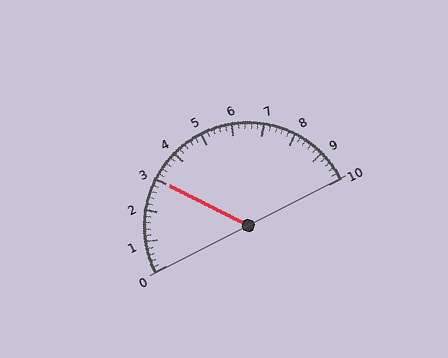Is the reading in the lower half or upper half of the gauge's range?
The reading is in the lower half of the range (0 to 10).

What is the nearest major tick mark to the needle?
The nearest major tick mark is 3.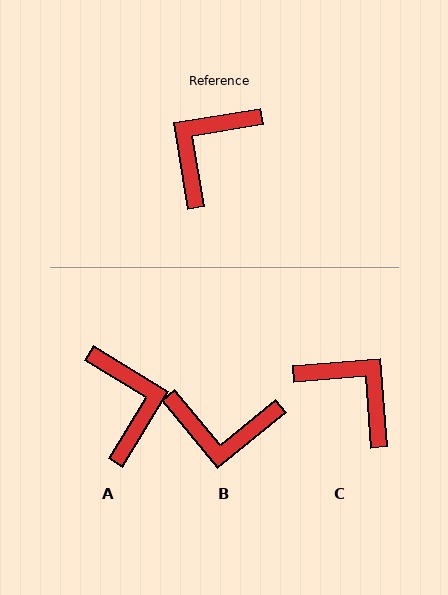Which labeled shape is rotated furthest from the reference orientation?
A, about 130 degrees away.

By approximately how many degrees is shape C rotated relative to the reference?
Approximately 95 degrees clockwise.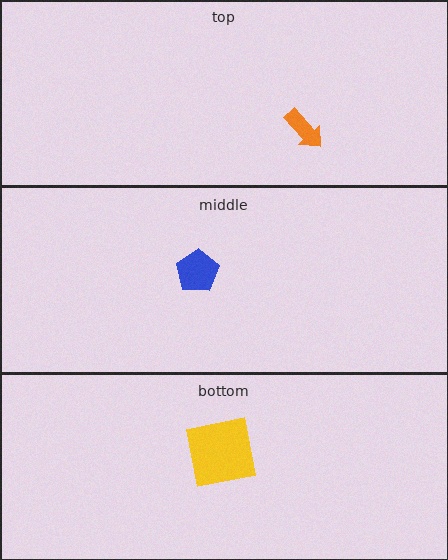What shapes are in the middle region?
The blue pentagon.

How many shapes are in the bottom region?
1.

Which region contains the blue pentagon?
The middle region.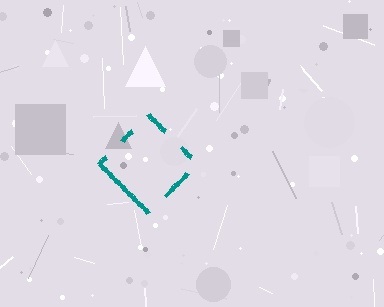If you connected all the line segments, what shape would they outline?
They would outline a diamond.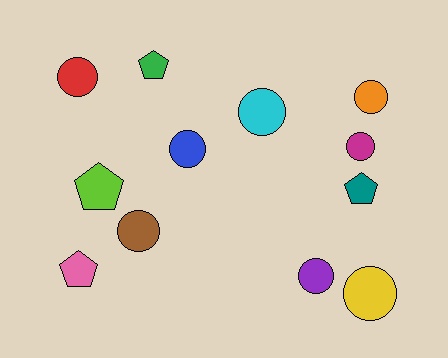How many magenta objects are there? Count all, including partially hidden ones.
There is 1 magenta object.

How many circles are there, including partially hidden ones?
There are 8 circles.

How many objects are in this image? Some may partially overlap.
There are 12 objects.